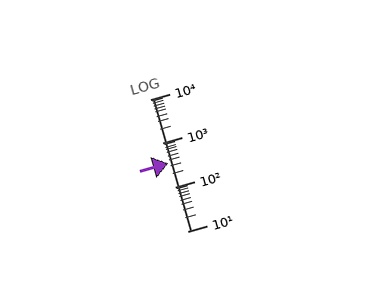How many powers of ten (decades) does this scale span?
The scale spans 3 decades, from 10 to 10000.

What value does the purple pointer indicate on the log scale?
The pointer indicates approximately 350.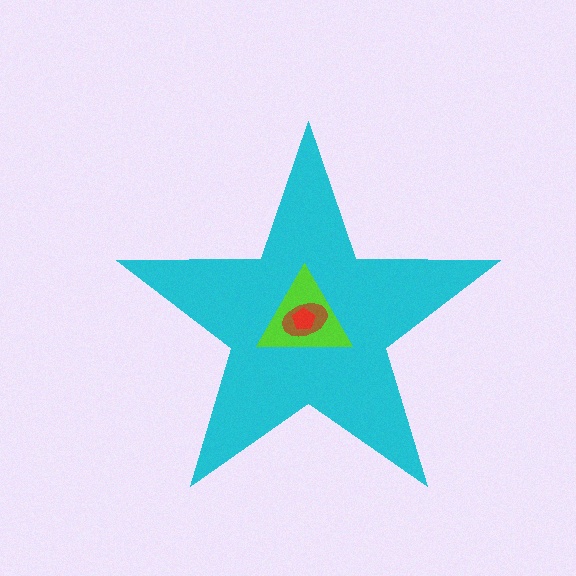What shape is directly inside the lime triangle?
The brown ellipse.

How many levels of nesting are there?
4.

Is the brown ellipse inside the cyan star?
Yes.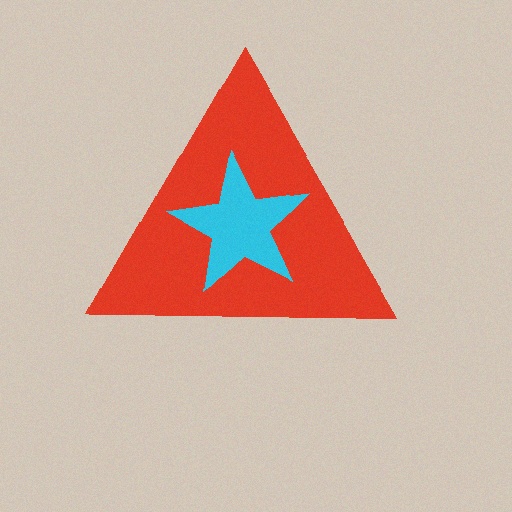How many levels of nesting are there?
2.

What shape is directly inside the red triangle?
The cyan star.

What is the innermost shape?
The cyan star.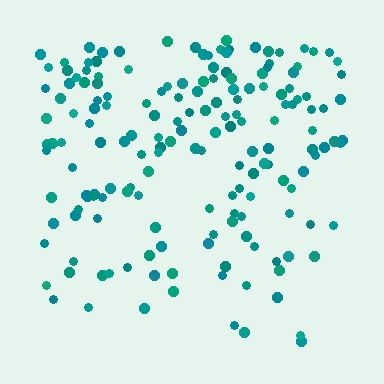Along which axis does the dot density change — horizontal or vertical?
Vertical.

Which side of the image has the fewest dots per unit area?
The bottom.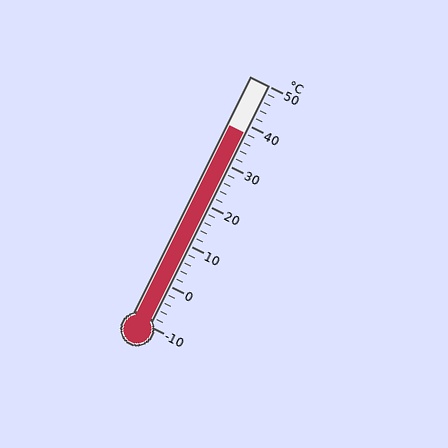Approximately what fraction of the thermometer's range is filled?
The thermometer is filled to approximately 80% of its range.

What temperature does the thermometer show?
The thermometer shows approximately 38°C.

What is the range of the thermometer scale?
The thermometer scale ranges from -10°C to 50°C.